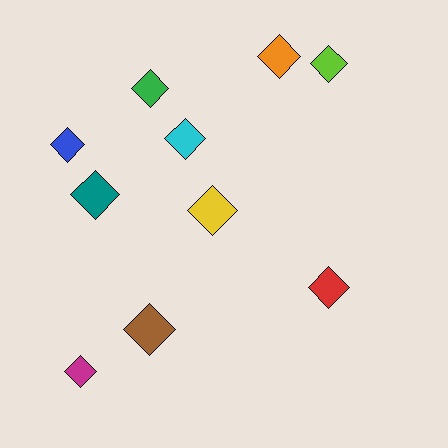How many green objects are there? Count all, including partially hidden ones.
There is 1 green object.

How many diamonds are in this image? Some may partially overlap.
There are 10 diamonds.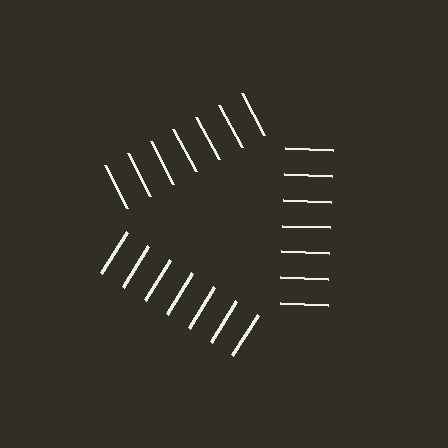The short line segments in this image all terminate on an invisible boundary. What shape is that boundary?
An illusory triangle — the line segments terminate on its edges but no continuous stroke is drawn.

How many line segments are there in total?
21 — 7 along each of the 3 edges.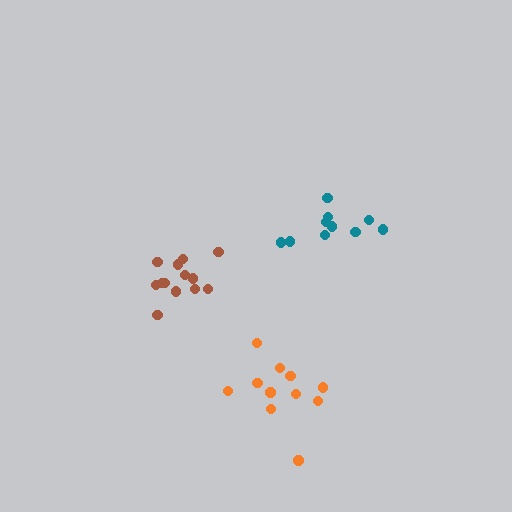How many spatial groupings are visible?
There are 3 spatial groupings.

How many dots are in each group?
Group 1: 10 dots, Group 2: 13 dots, Group 3: 11 dots (34 total).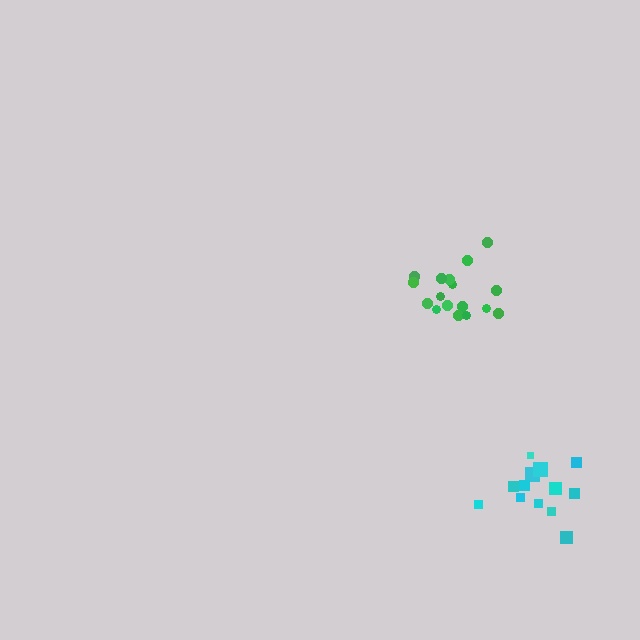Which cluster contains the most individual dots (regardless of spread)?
Green (17).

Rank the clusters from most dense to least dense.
green, cyan.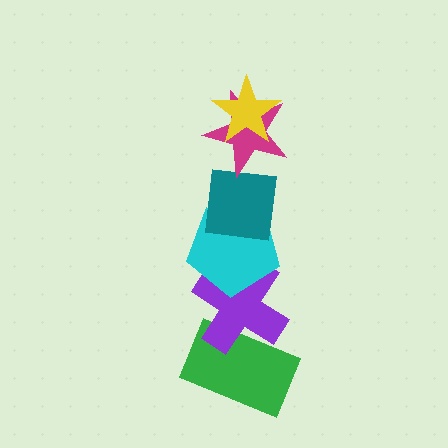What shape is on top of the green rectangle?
The purple cross is on top of the green rectangle.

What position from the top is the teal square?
The teal square is 3rd from the top.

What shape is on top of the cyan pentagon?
The teal square is on top of the cyan pentagon.